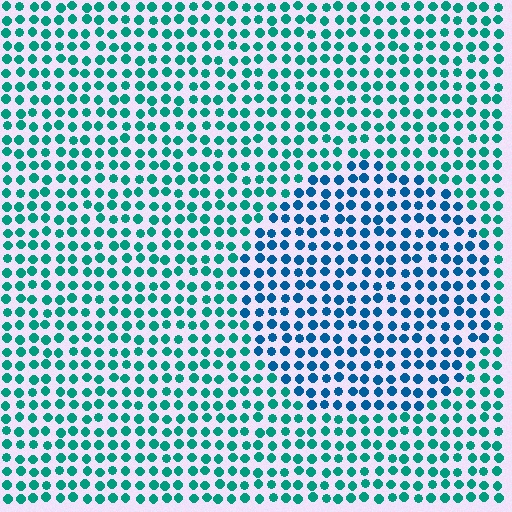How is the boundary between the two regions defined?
The boundary is defined purely by a slight shift in hue (about 35 degrees). Spacing, size, and orientation are identical on both sides.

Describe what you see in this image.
The image is filled with small teal elements in a uniform arrangement. A circle-shaped region is visible where the elements are tinted to a slightly different hue, forming a subtle color boundary.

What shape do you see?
I see a circle.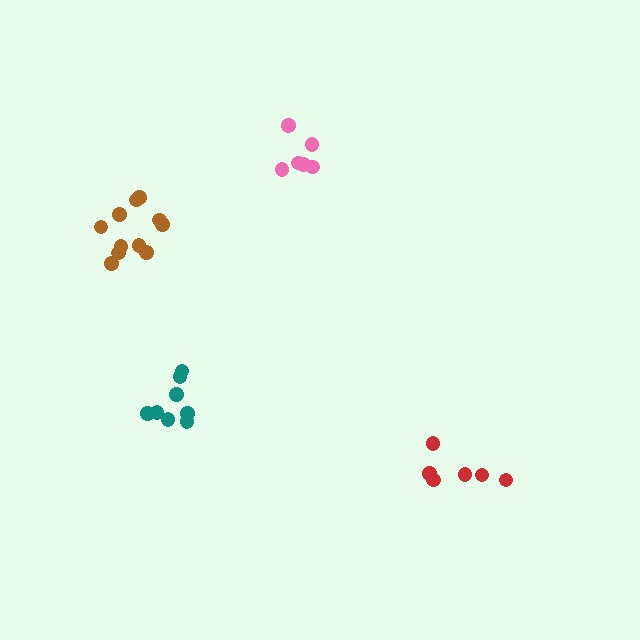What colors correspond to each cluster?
The clusters are colored: red, pink, brown, teal.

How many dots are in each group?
Group 1: 6 dots, Group 2: 6 dots, Group 3: 11 dots, Group 4: 8 dots (31 total).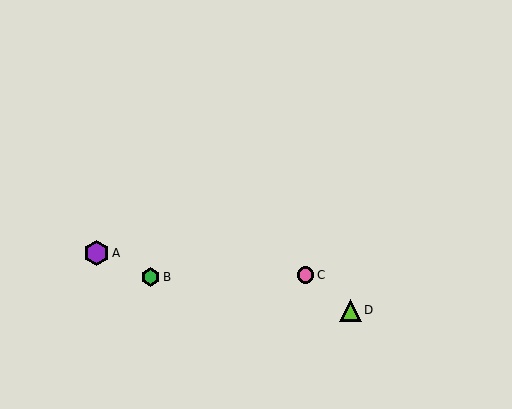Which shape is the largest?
The purple hexagon (labeled A) is the largest.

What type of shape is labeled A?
Shape A is a purple hexagon.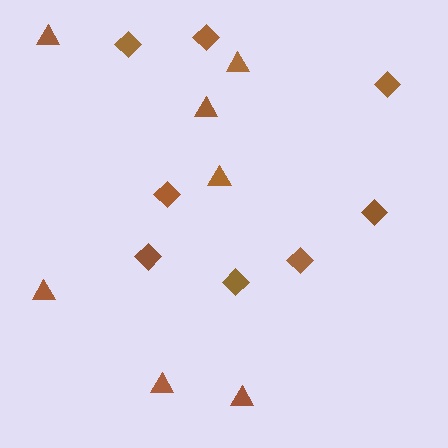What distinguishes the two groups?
There are 2 groups: one group of triangles (7) and one group of diamonds (8).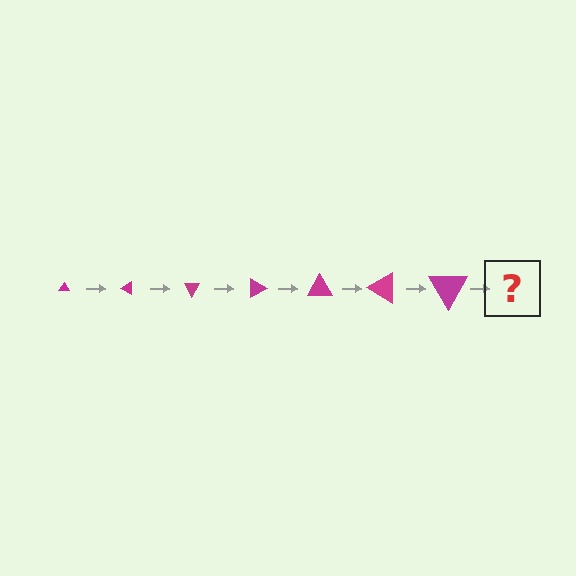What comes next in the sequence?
The next element should be a triangle, larger than the previous one and rotated 210 degrees from the start.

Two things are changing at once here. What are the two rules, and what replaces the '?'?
The two rules are that the triangle grows larger each step and it rotates 30 degrees each step. The '?' should be a triangle, larger than the previous one and rotated 210 degrees from the start.